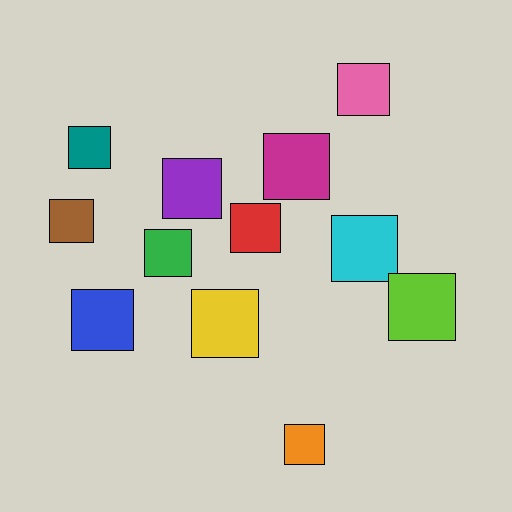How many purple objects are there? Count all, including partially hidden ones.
There is 1 purple object.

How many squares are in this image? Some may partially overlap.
There are 12 squares.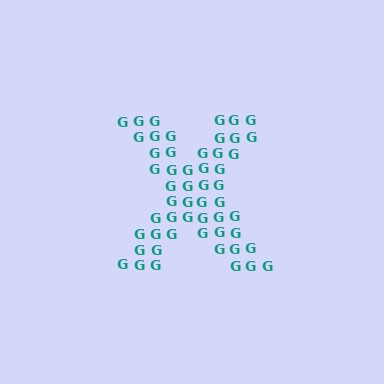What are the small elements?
The small elements are letter G's.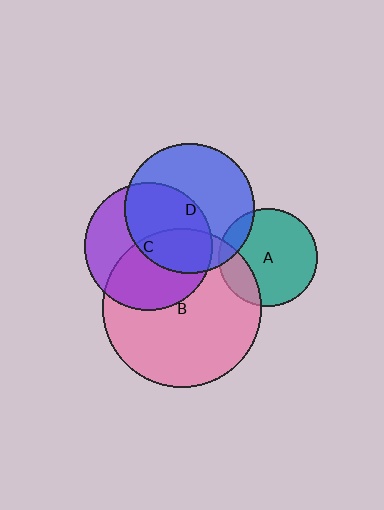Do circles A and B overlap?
Yes.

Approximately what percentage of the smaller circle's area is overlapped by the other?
Approximately 20%.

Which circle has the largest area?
Circle B (pink).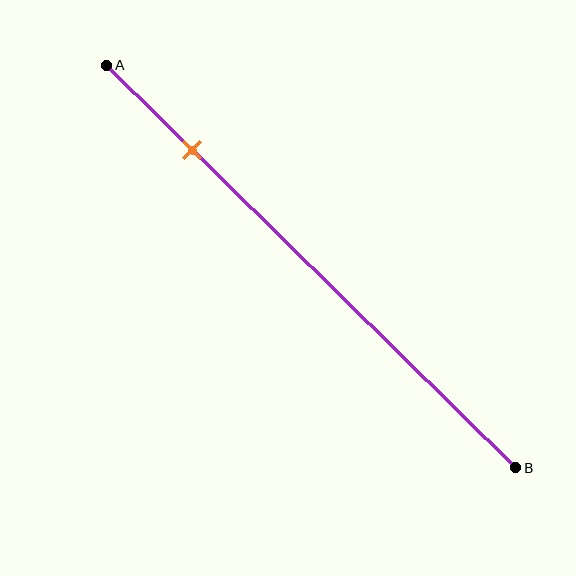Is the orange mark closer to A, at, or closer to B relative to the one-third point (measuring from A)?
The orange mark is closer to point A than the one-third point of segment AB.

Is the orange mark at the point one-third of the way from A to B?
No, the mark is at about 20% from A, not at the 33% one-third point.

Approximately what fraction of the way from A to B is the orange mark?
The orange mark is approximately 20% of the way from A to B.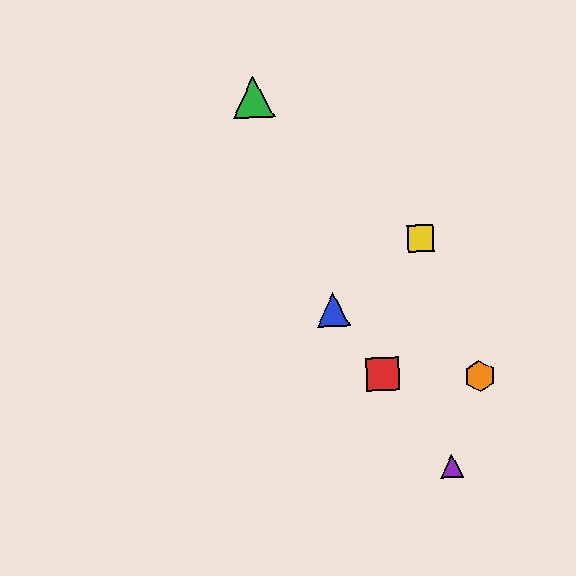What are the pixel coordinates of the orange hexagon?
The orange hexagon is at (480, 376).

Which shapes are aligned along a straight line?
The red square, the blue triangle, the purple triangle are aligned along a straight line.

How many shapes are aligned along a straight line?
3 shapes (the red square, the blue triangle, the purple triangle) are aligned along a straight line.